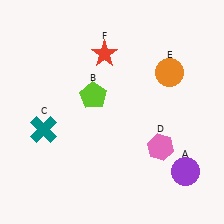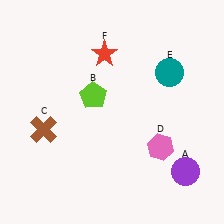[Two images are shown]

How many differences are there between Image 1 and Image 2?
There are 2 differences between the two images.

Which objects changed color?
C changed from teal to brown. E changed from orange to teal.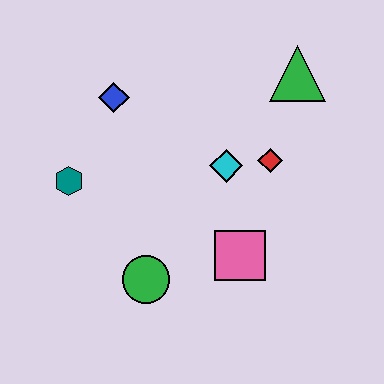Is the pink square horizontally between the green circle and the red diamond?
Yes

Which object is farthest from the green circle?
The green triangle is farthest from the green circle.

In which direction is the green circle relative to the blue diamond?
The green circle is below the blue diamond.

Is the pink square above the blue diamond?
No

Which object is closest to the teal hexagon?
The blue diamond is closest to the teal hexagon.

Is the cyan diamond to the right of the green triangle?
No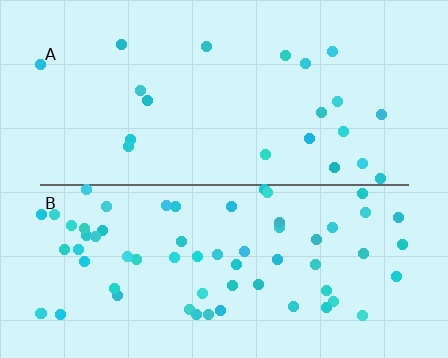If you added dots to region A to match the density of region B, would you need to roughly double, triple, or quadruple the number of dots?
Approximately triple.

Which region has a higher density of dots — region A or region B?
B (the bottom).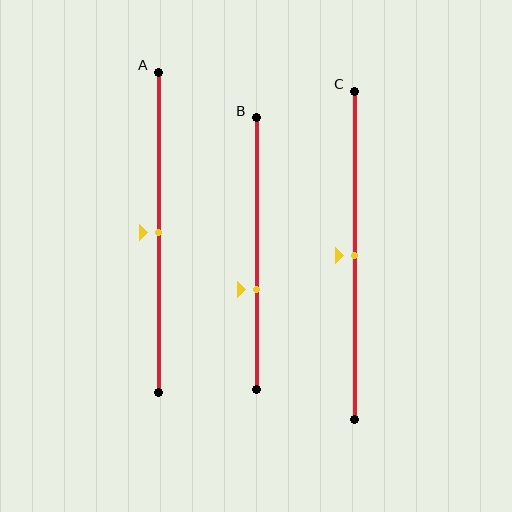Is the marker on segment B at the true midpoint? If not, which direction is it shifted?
No, the marker on segment B is shifted downward by about 13% of the segment length.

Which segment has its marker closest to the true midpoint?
Segment A has its marker closest to the true midpoint.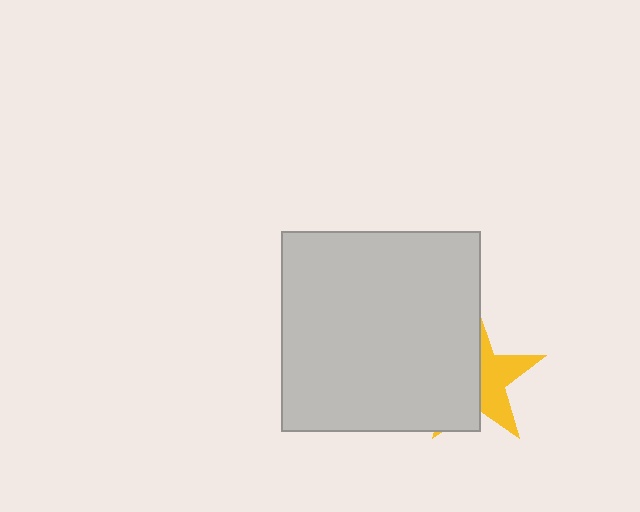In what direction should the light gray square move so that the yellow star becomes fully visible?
The light gray square should move left. That is the shortest direction to clear the overlap and leave the yellow star fully visible.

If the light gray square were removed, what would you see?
You would see the complete yellow star.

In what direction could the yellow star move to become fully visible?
The yellow star could move right. That would shift it out from behind the light gray square entirely.